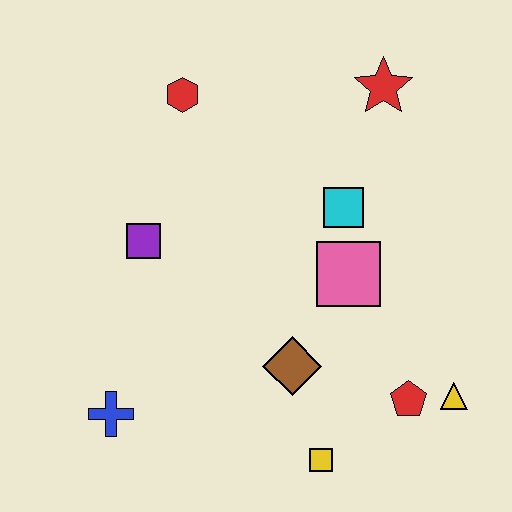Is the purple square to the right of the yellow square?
No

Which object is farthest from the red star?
The blue cross is farthest from the red star.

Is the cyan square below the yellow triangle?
No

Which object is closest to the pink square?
The cyan square is closest to the pink square.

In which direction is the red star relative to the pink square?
The red star is above the pink square.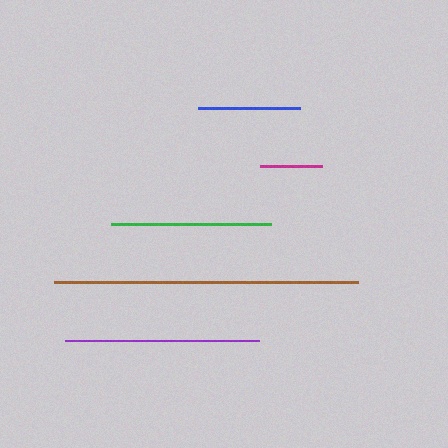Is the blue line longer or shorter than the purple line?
The purple line is longer than the blue line.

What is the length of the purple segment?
The purple segment is approximately 193 pixels long.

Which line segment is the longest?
The brown line is the longest at approximately 305 pixels.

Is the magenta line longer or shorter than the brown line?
The brown line is longer than the magenta line.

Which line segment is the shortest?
The magenta line is the shortest at approximately 62 pixels.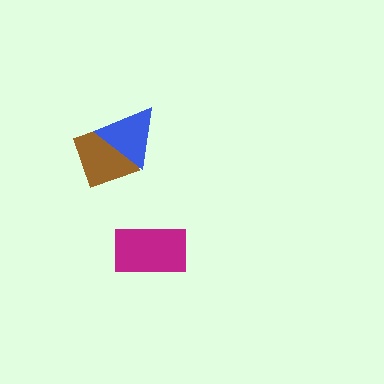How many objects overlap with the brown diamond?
1 object overlaps with the brown diamond.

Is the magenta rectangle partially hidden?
No, no other shape covers it.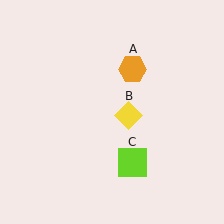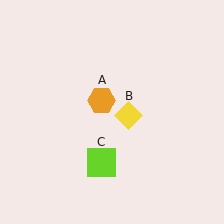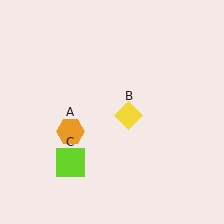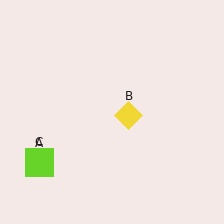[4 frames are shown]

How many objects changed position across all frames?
2 objects changed position: orange hexagon (object A), lime square (object C).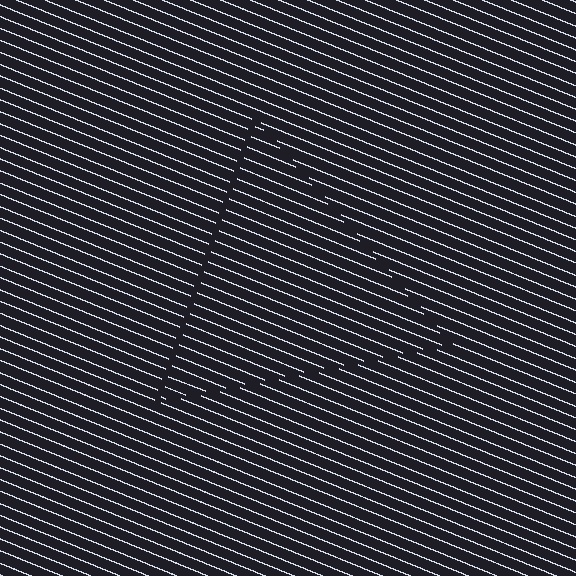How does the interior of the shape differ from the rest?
The interior of the shape contains the same grating, shifted by half a period — the contour is defined by the phase discontinuity where line-ends from the inner and outer gratings abut.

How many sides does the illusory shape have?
3 sides — the line-ends trace a triangle.